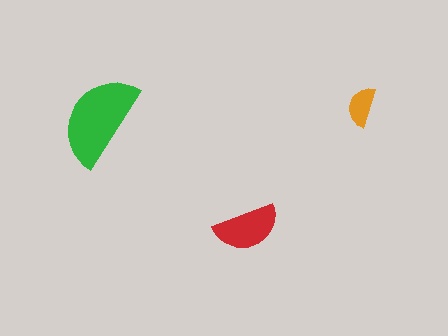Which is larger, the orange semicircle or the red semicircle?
The red one.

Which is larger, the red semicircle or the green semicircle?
The green one.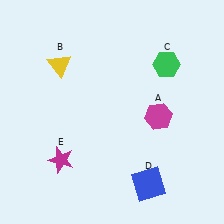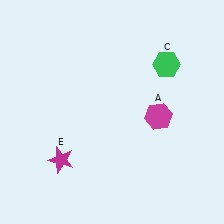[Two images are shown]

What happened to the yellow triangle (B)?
The yellow triangle (B) was removed in Image 2. It was in the top-left area of Image 1.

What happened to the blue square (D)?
The blue square (D) was removed in Image 2. It was in the bottom-right area of Image 1.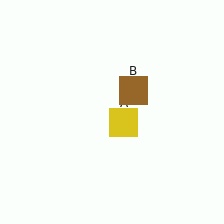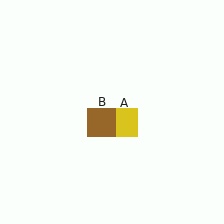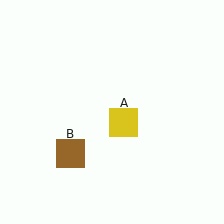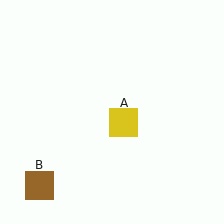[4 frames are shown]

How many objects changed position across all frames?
1 object changed position: brown square (object B).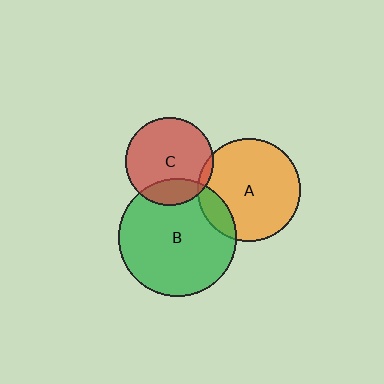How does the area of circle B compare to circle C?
Approximately 1.8 times.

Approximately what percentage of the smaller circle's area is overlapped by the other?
Approximately 20%.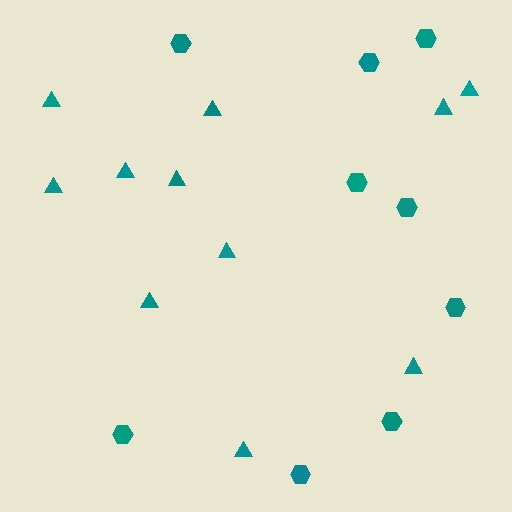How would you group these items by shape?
There are 2 groups: one group of triangles (11) and one group of hexagons (9).